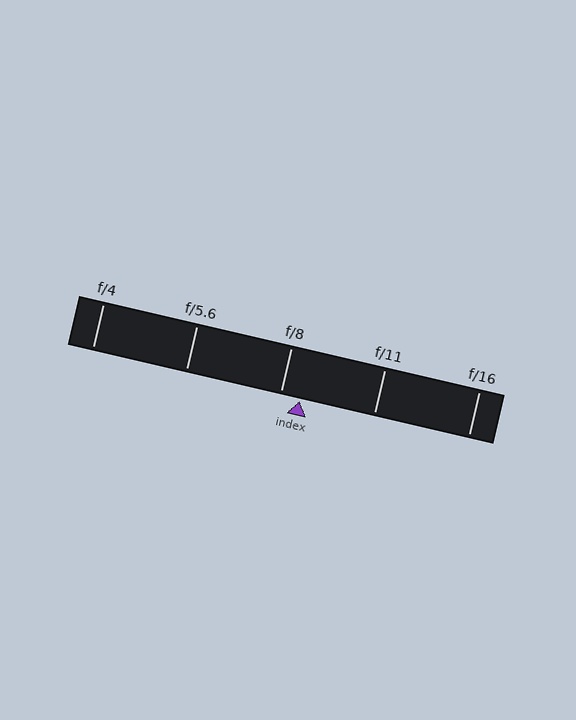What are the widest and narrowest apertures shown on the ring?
The widest aperture shown is f/4 and the narrowest is f/16.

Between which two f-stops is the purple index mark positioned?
The index mark is between f/8 and f/11.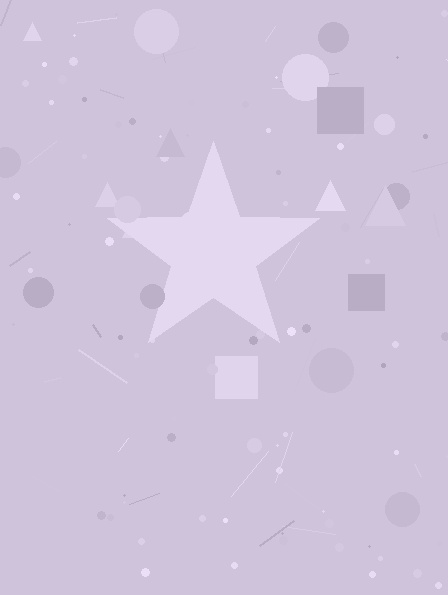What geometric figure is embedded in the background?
A star is embedded in the background.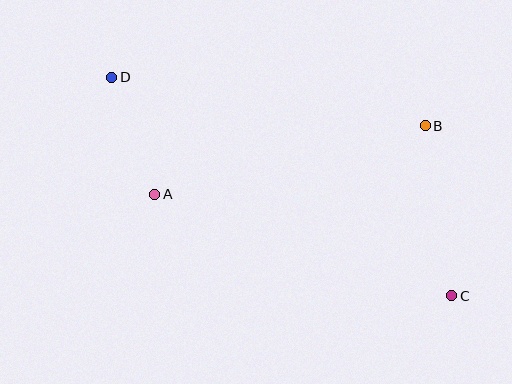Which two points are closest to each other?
Points A and D are closest to each other.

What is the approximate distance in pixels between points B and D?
The distance between B and D is approximately 317 pixels.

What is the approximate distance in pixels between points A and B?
The distance between A and B is approximately 279 pixels.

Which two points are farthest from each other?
Points C and D are farthest from each other.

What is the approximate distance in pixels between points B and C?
The distance between B and C is approximately 172 pixels.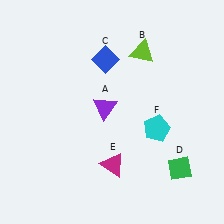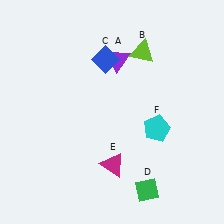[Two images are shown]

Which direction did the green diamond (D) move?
The green diamond (D) moved left.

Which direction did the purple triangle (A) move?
The purple triangle (A) moved up.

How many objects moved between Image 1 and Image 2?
2 objects moved between the two images.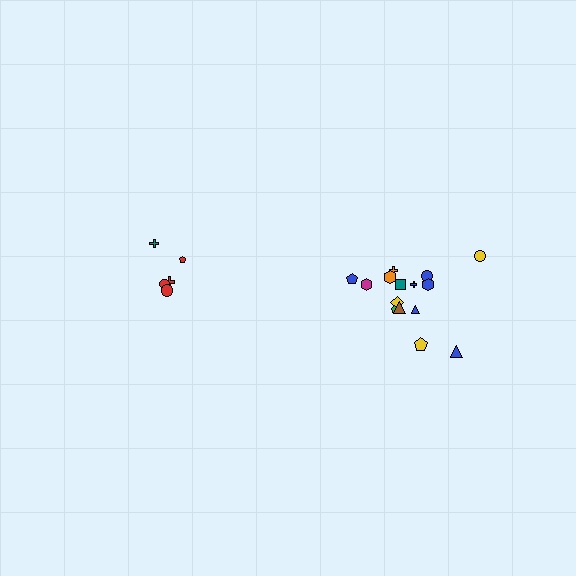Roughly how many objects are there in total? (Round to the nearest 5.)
Roughly 20 objects in total.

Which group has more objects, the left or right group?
The right group.